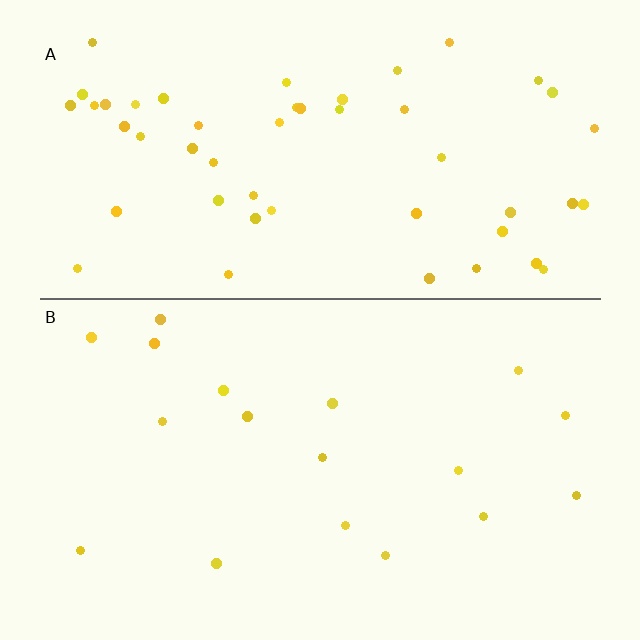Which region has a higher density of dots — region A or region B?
A (the top).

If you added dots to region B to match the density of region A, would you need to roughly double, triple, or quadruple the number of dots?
Approximately triple.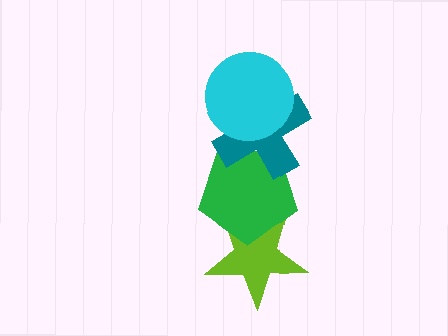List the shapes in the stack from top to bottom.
From top to bottom: the cyan circle, the teal cross, the green pentagon, the lime star.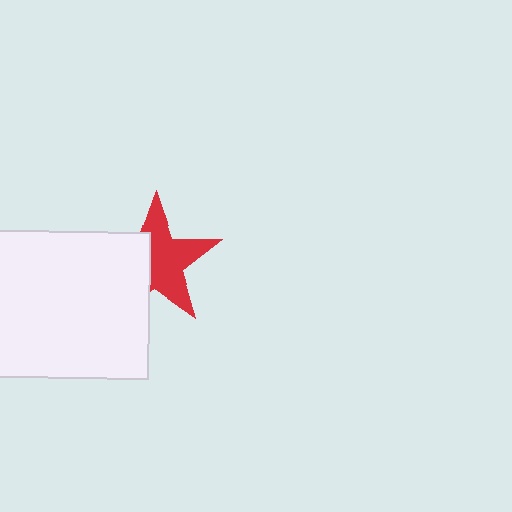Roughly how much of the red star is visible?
About half of it is visible (roughly 59%).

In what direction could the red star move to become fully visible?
The red star could move right. That would shift it out from behind the white rectangle entirely.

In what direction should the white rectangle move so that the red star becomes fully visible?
The white rectangle should move left. That is the shortest direction to clear the overlap and leave the red star fully visible.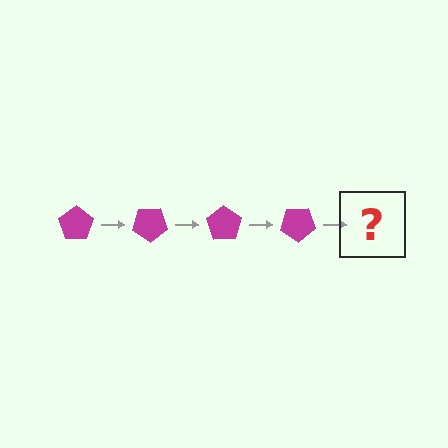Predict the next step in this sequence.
The next step is a magenta pentagon rotated 140 degrees.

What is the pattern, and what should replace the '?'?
The pattern is that the pentagon rotates 35 degrees each step. The '?' should be a magenta pentagon rotated 140 degrees.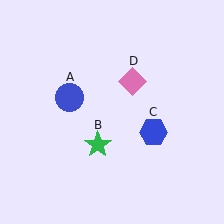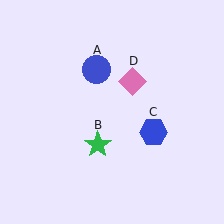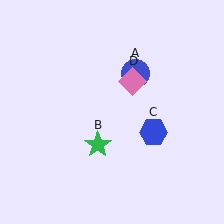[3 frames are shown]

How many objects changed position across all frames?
1 object changed position: blue circle (object A).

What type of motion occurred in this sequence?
The blue circle (object A) rotated clockwise around the center of the scene.